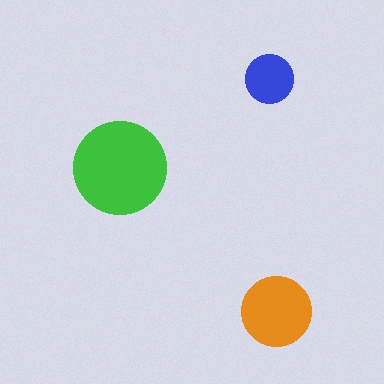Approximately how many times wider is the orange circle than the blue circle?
About 1.5 times wider.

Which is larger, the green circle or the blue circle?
The green one.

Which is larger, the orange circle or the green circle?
The green one.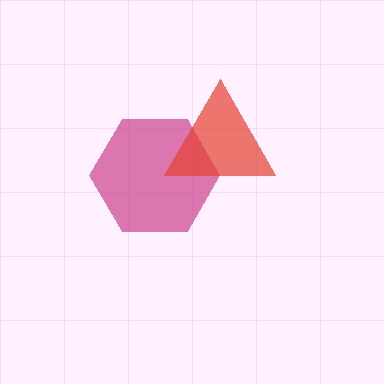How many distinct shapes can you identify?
There are 2 distinct shapes: a magenta hexagon, a red triangle.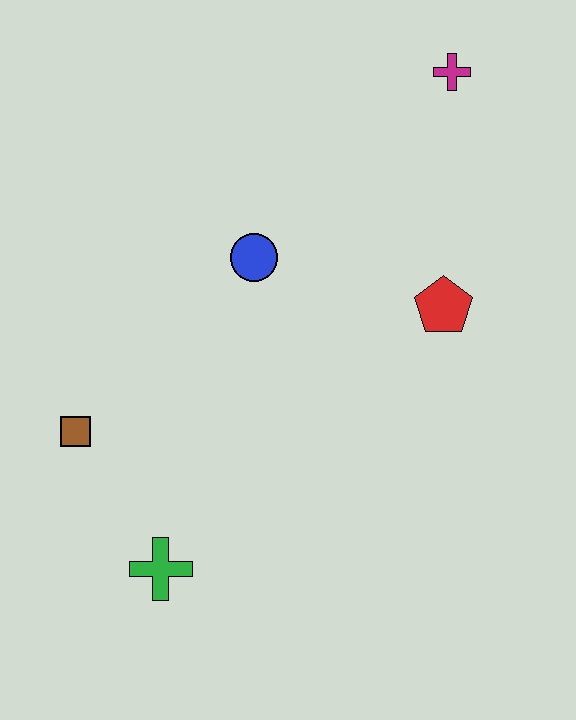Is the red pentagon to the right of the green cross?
Yes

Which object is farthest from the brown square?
The magenta cross is farthest from the brown square.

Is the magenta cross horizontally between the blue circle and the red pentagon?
No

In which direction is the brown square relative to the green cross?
The brown square is above the green cross.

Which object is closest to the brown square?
The green cross is closest to the brown square.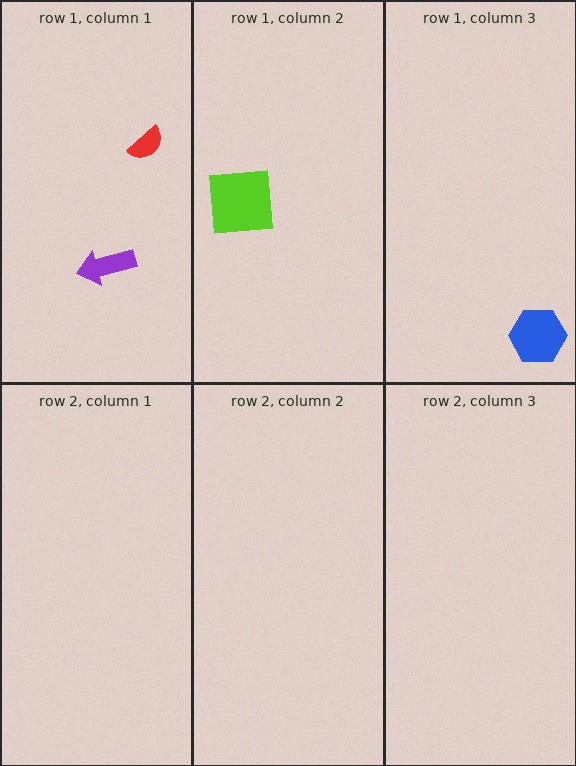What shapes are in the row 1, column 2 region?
The lime square.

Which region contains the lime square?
The row 1, column 2 region.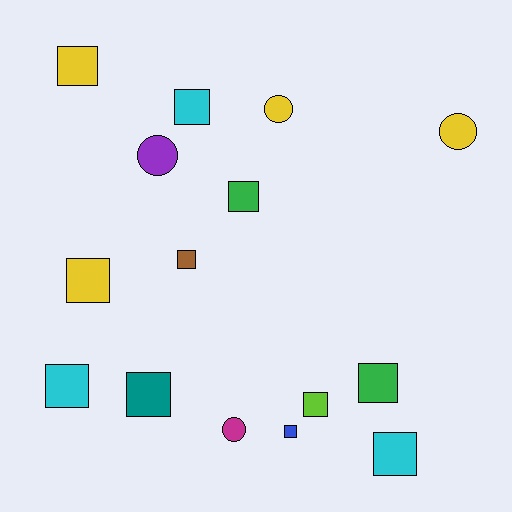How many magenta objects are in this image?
There is 1 magenta object.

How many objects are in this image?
There are 15 objects.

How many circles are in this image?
There are 4 circles.